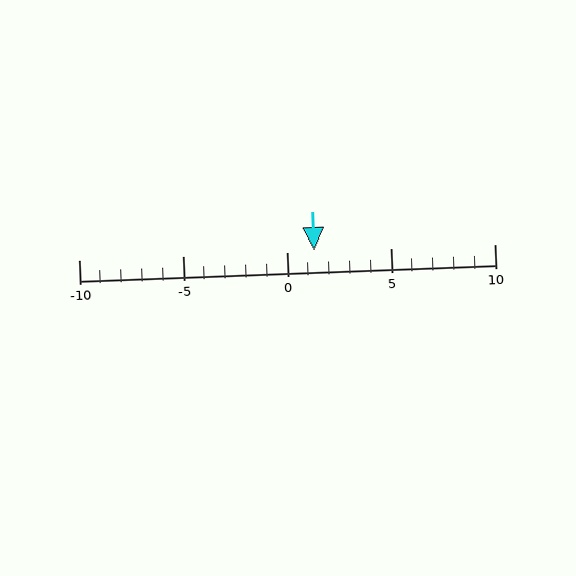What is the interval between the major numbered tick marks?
The major tick marks are spaced 5 units apart.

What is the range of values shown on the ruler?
The ruler shows values from -10 to 10.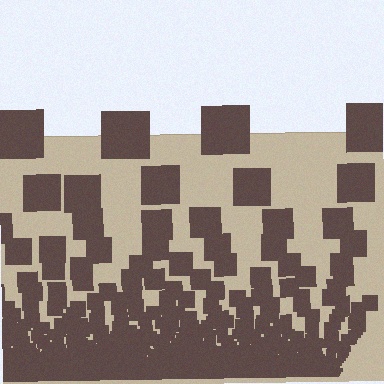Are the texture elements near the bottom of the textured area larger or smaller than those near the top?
Smaller. The gradient is inverted — elements near the bottom are smaller and denser.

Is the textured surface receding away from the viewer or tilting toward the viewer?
The surface appears to tilt toward the viewer. Texture elements get larger and sparser toward the top.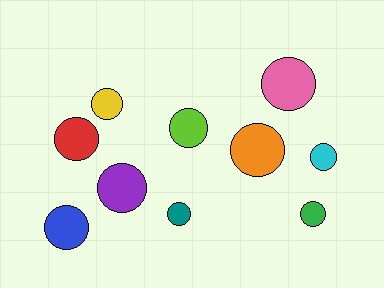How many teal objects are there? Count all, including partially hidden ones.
There is 1 teal object.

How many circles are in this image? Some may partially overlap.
There are 10 circles.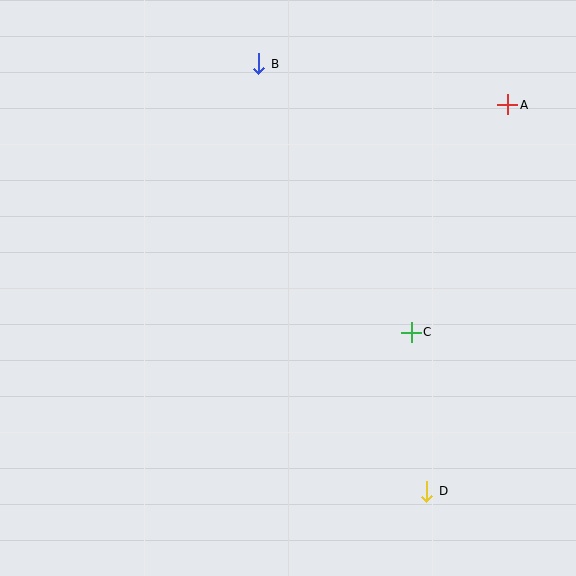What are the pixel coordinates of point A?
Point A is at (508, 105).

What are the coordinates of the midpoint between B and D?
The midpoint between B and D is at (343, 277).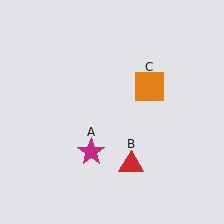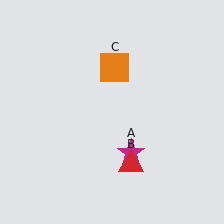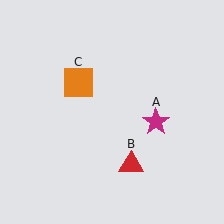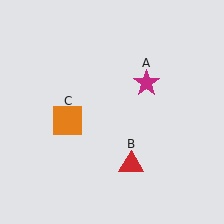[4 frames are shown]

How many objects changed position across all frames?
2 objects changed position: magenta star (object A), orange square (object C).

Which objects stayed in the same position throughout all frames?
Red triangle (object B) remained stationary.